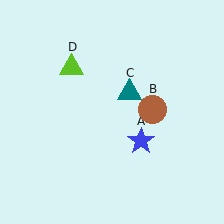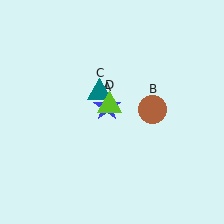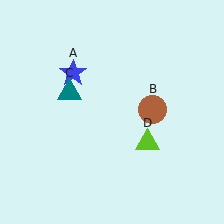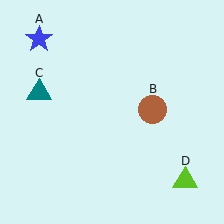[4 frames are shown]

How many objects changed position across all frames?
3 objects changed position: blue star (object A), teal triangle (object C), lime triangle (object D).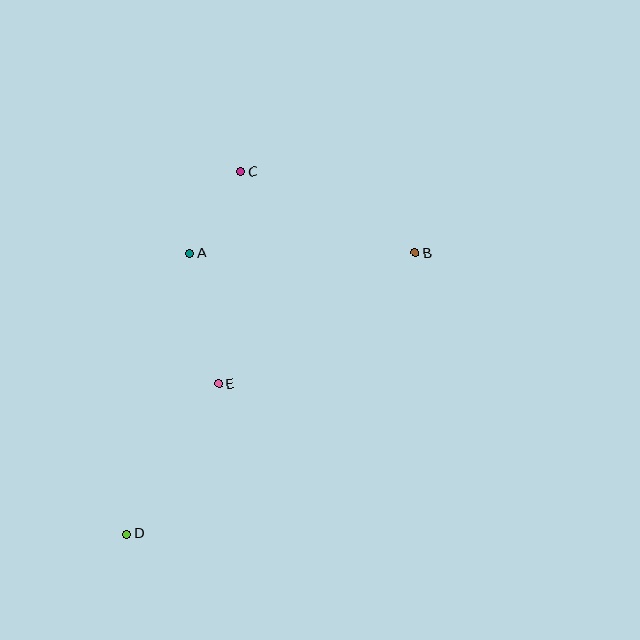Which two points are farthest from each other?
Points B and D are farthest from each other.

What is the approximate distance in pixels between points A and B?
The distance between A and B is approximately 225 pixels.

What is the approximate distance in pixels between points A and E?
The distance between A and E is approximately 133 pixels.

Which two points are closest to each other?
Points A and C are closest to each other.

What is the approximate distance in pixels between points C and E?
The distance between C and E is approximately 213 pixels.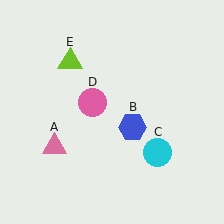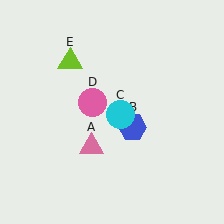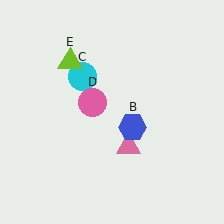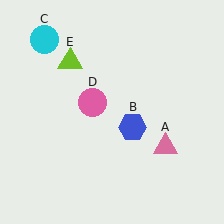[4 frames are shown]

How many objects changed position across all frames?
2 objects changed position: pink triangle (object A), cyan circle (object C).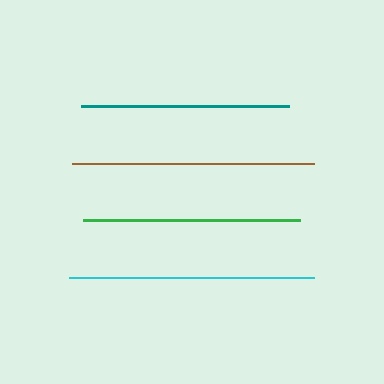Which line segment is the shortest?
The teal line is the shortest at approximately 209 pixels.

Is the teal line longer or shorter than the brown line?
The brown line is longer than the teal line.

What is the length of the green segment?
The green segment is approximately 217 pixels long.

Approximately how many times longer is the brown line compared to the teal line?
The brown line is approximately 1.2 times the length of the teal line.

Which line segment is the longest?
The cyan line is the longest at approximately 246 pixels.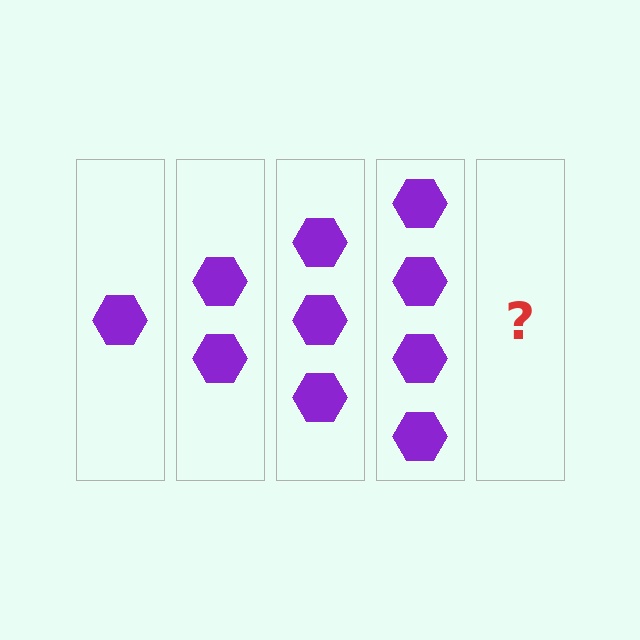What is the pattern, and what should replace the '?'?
The pattern is that each step adds one more hexagon. The '?' should be 5 hexagons.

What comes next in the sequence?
The next element should be 5 hexagons.